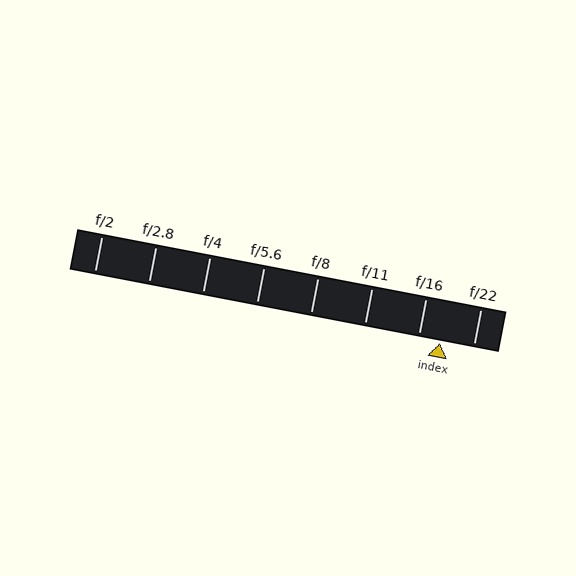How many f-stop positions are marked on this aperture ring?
There are 8 f-stop positions marked.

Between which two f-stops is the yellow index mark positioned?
The index mark is between f/16 and f/22.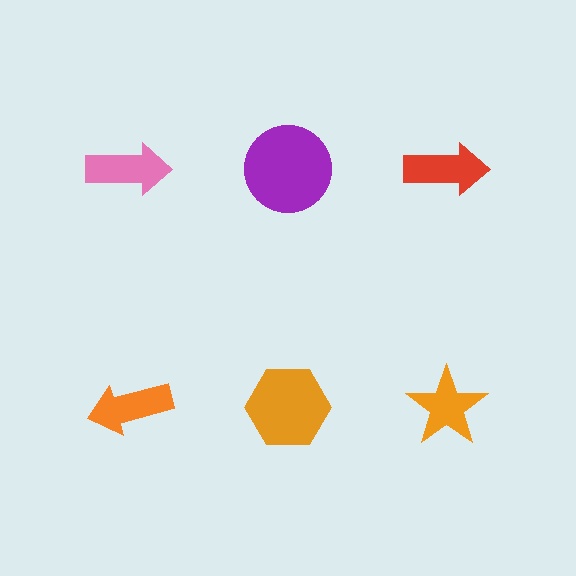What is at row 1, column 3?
A red arrow.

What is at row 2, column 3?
An orange star.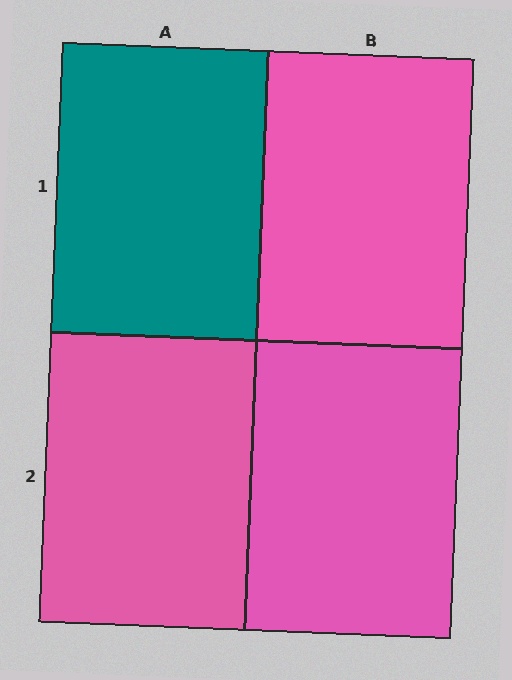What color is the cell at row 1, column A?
Teal.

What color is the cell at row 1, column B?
Pink.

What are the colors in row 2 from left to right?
Pink, pink.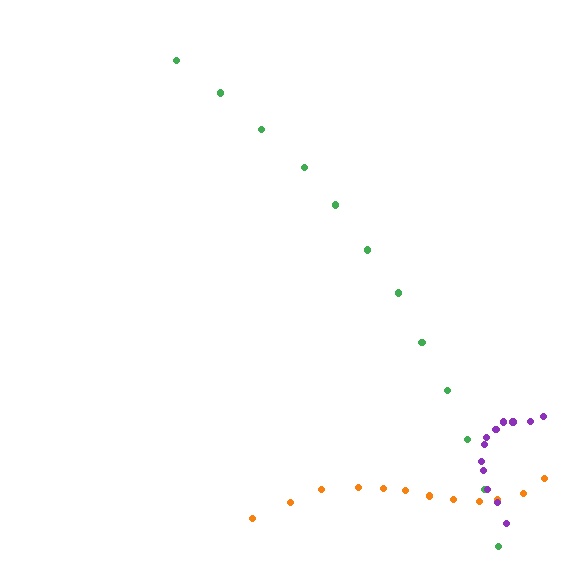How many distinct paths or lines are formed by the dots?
There are 3 distinct paths.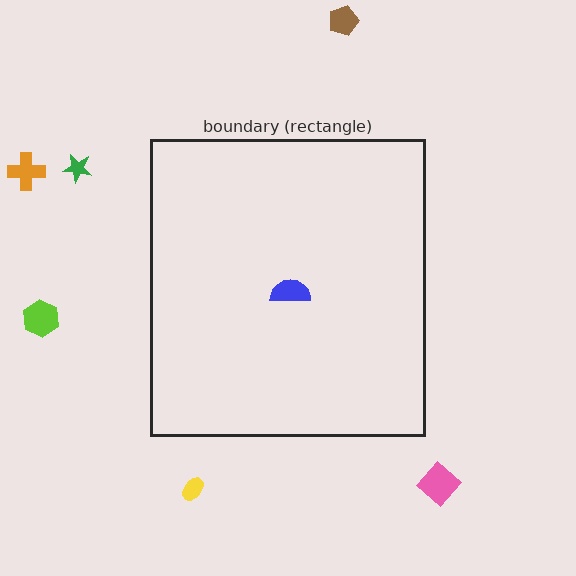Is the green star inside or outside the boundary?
Outside.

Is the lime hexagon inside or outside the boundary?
Outside.